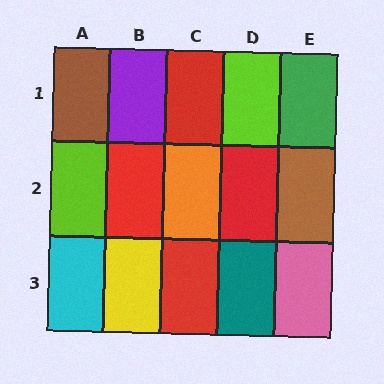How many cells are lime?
2 cells are lime.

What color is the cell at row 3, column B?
Yellow.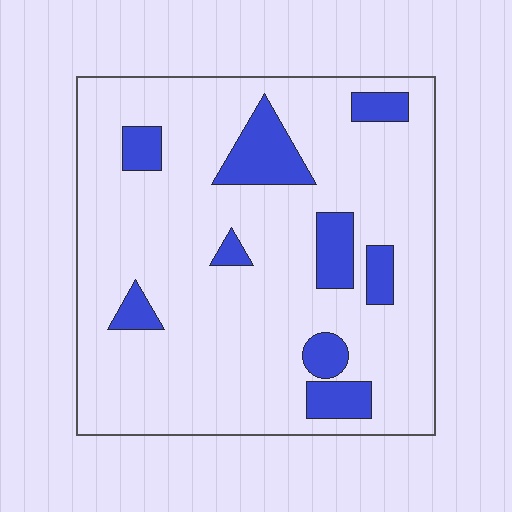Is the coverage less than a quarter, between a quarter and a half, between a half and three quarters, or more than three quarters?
Less than a quarter.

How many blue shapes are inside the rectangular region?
9.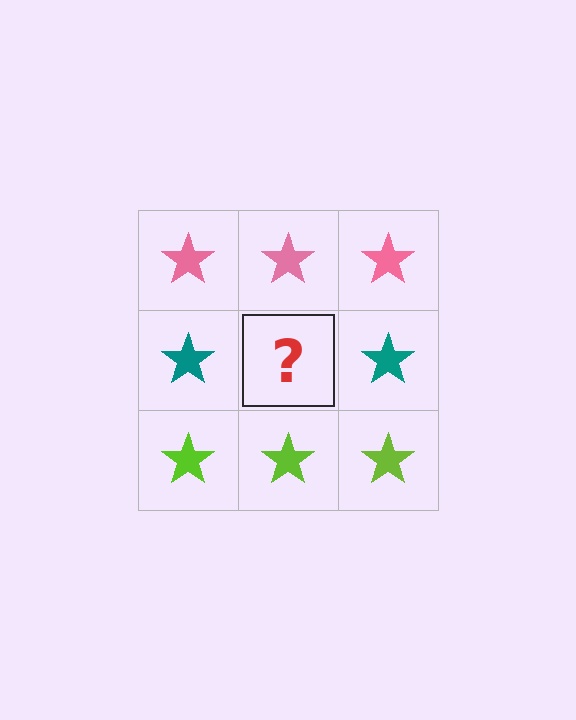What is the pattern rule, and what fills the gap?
The rule is that each row has a consistent color. The gap should be filled with a teal star.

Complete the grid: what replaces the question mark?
The question mark should be replaced with a teal star.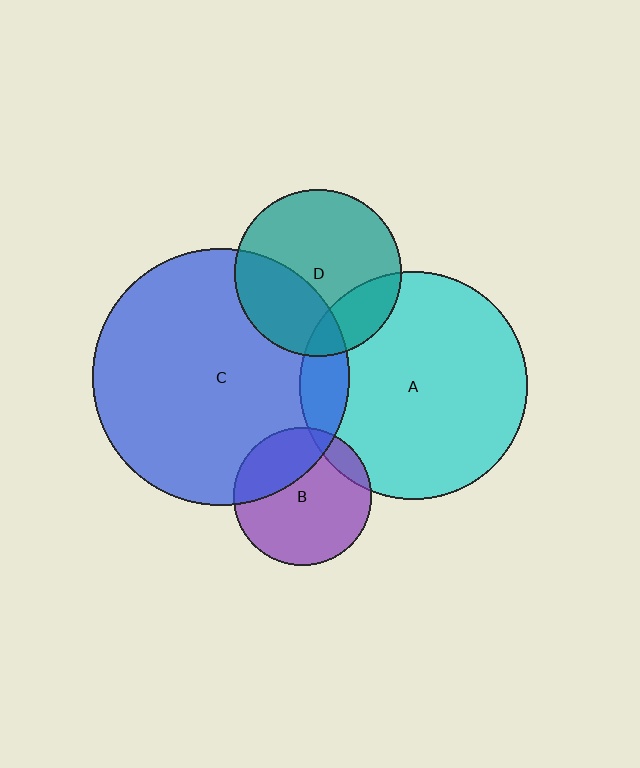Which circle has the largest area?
Circle C (blue).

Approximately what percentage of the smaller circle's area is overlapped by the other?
Approximately 10%.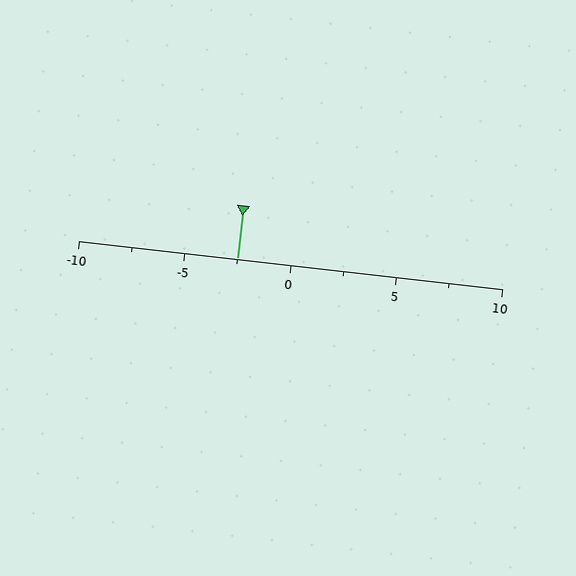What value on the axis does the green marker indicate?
The marker indicates approximately -2.5.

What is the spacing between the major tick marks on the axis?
The major ticks are spaced 5 apart.